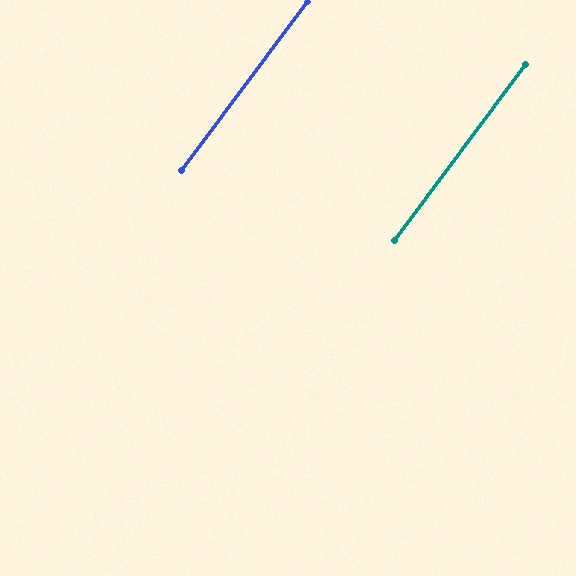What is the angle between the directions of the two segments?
Approximately 0 degrees.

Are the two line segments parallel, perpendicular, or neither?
Parallel — their directions differ by only 0.4°.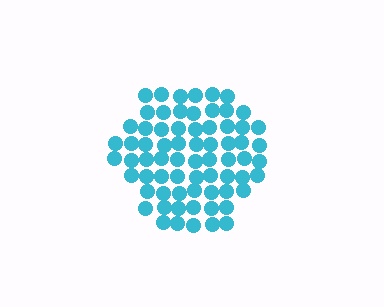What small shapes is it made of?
It is made of small circles.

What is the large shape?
The large shape is a hexagon.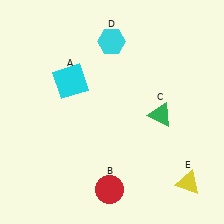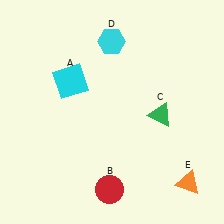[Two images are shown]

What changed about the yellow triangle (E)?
In Image 1, E is yellow. In Image 2, it changed to orange.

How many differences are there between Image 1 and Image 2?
There is 1 difference between the two images.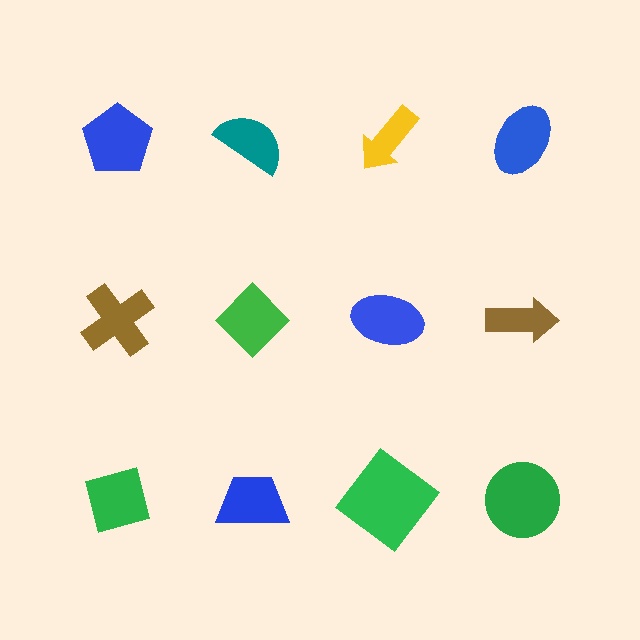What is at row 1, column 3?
A yellow arrow.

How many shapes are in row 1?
4 shapes.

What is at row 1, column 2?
A teal semicircle.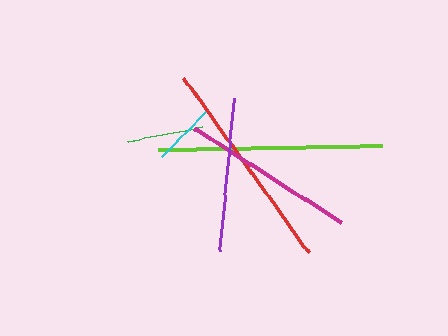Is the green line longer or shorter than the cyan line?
The green line is longer than the cyan line.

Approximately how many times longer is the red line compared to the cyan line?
The red line is approximately 3.4 times the length of the cyan line.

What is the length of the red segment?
The red segment is approximately 214 pixels long.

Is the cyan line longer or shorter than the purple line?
The purple line is longer than the cyan line.